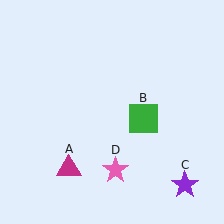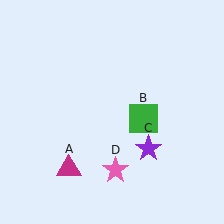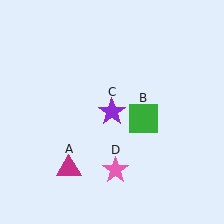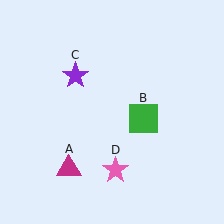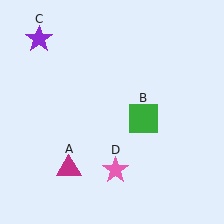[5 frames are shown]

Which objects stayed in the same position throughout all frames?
Magenta triangle (object A) and green square (object B) and pink star (object D) remained stationary.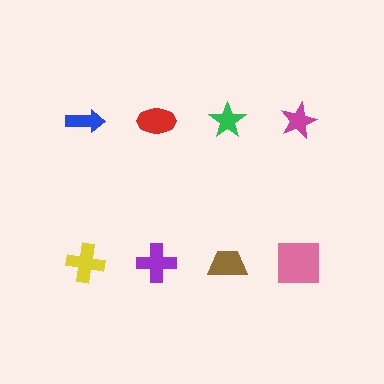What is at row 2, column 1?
A yellow cross.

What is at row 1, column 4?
A magenta star.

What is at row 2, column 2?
A purple cross.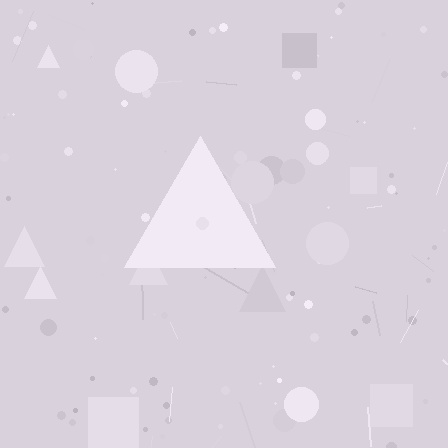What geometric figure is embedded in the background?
A triangle is embedded in the background.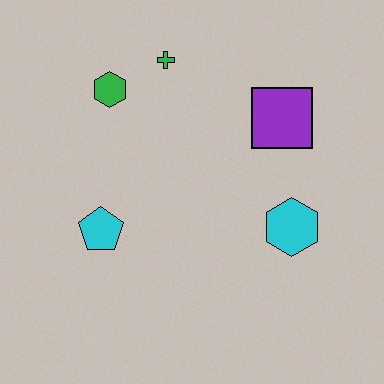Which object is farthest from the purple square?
The cyan pentagon is farthest from the purple square.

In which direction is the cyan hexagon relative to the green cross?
The cyan hexagon is below the green cross.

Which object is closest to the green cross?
The green hexagon is closest to the green cross.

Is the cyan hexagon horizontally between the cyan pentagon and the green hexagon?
No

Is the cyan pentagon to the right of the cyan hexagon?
No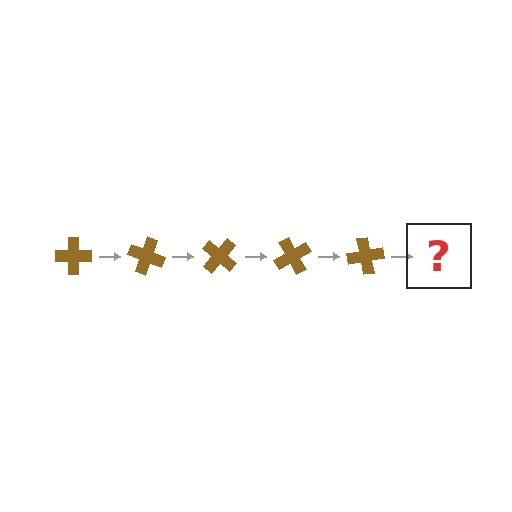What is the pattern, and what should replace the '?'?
The pattern is that the cross rotates 20 degrees each step. The '?' should be a brown cross rotated 100 degrees.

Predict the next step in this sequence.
The next step is a brown cross rotated 100 degrees.